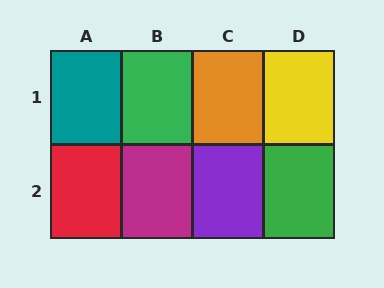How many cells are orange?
1 cell is orange.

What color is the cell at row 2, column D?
Green.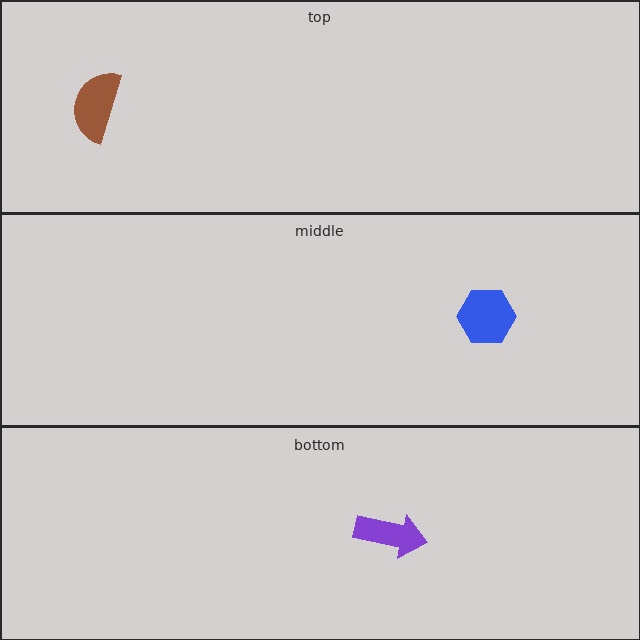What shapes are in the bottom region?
The purple arrow.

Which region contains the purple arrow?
The bottom region.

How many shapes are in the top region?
1.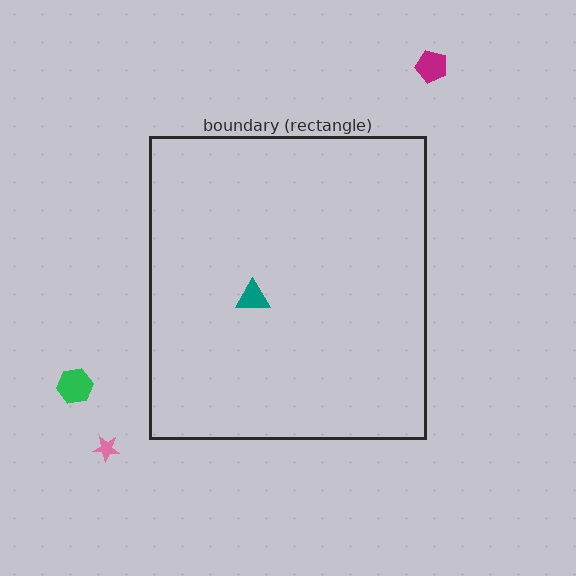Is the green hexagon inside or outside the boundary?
Outside.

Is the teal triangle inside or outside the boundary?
Inside.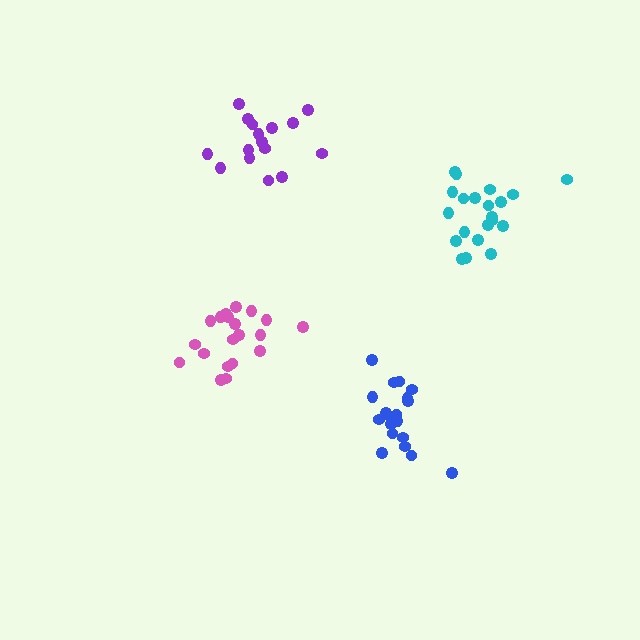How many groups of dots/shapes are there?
There are 4 groups.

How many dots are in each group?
Group 1: 20 dots, Group 2: 21 dots, Group 3: 16 dots, Group 4: 19 dots (76 total).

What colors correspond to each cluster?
The clusters are colored: pink, cyan, purple, blue.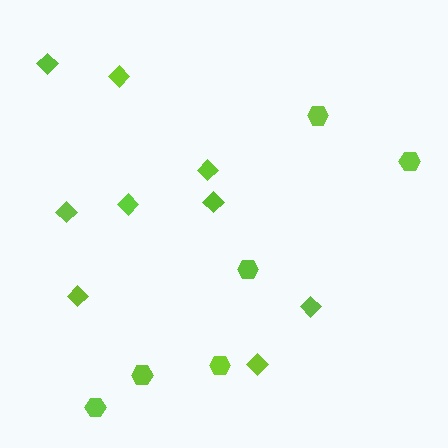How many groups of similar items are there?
There are 2 groups: one group of diamonds (9) and one group of hexagons (6).